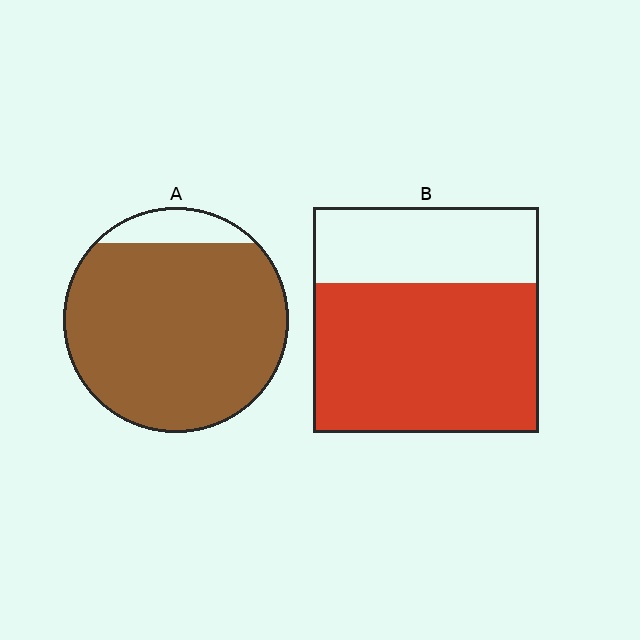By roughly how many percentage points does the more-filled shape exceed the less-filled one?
By roughly 25 percentage points (A over B).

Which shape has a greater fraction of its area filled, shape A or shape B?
Shape A.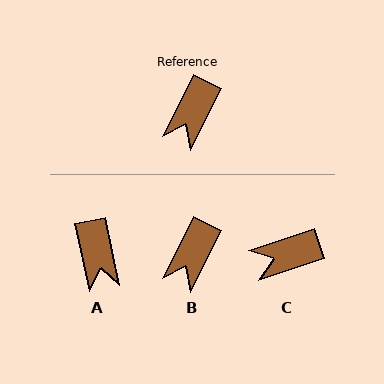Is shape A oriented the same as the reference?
No, it is off by about 38 degrees.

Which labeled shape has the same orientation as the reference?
B.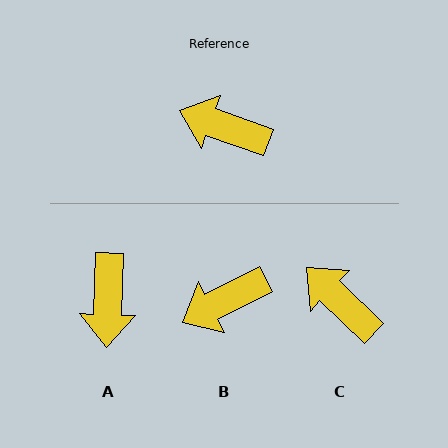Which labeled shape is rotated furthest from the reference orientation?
A, about 108 degrees away.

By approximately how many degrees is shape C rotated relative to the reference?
Approximately 24 degrees clockwise.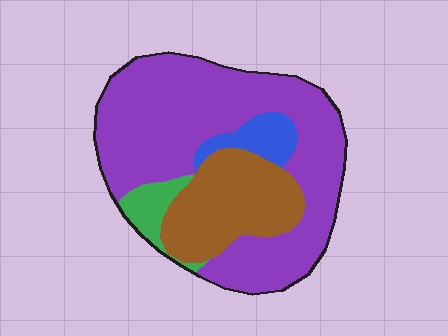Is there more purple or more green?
Purple.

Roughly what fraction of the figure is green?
Green takes up less than a quarter of the figure.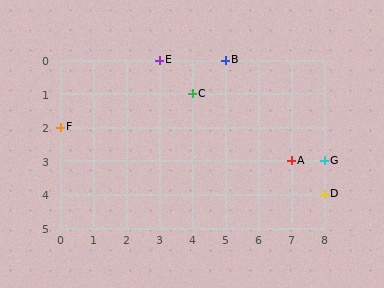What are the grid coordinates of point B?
Point B is at grid coordinates (5, 0).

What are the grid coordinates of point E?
Point E is at grid coordinates (3, 0).